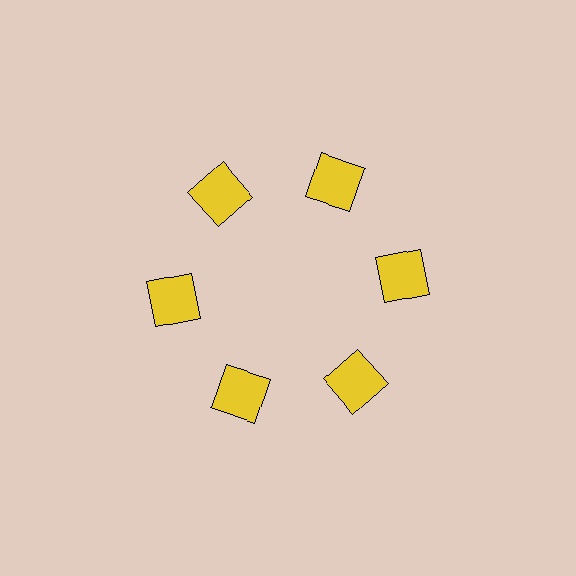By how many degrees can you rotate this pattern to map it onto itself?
The pattern maps onto itself every 60 degrees of rotation.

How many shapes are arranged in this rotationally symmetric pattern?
There are 6 shapes, arranged in 6 groups of 1.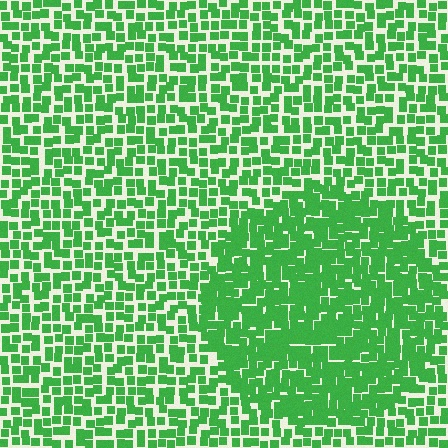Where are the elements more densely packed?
The elements are more densely packed inside the circle boundary.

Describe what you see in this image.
The image contains small green elements arranged at two different densities. A circle-shaped region is visible where the elements are more densely packed than the surrounding area.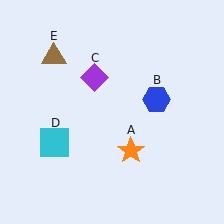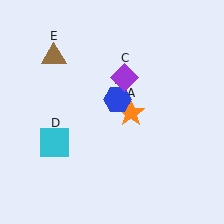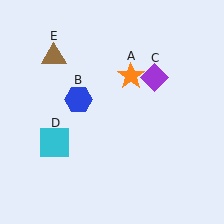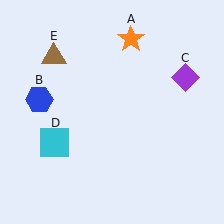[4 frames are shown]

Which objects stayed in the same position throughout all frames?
Cyan square (object D) and brown triangle (object E) remained stationary.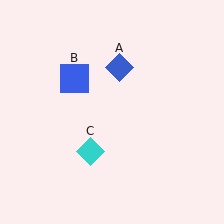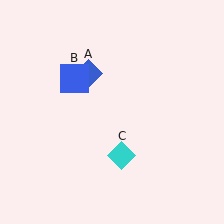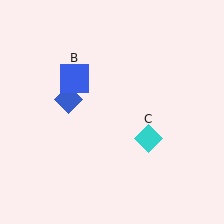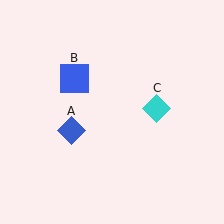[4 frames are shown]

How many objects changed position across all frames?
2 objects changed position: blue diamond (object A), cyan diamond (object C).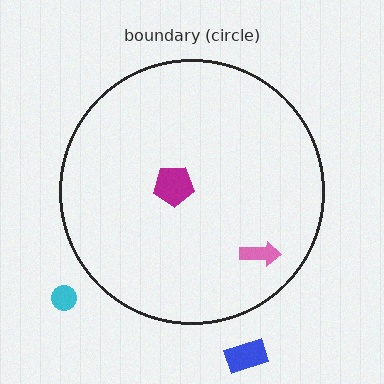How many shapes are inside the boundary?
2 inside, 2 outside.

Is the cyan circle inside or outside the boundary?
Outside.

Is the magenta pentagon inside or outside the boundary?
Inside.